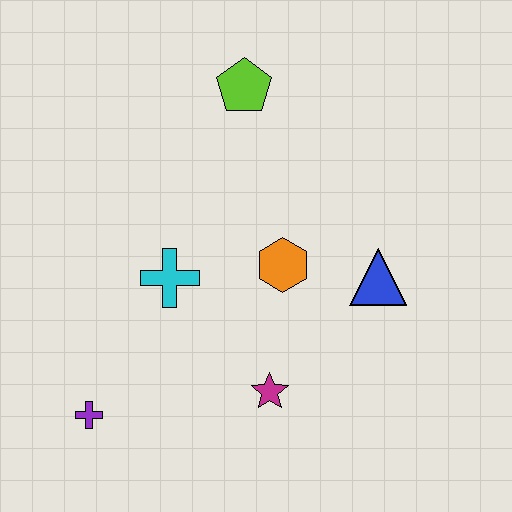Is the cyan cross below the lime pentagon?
Yes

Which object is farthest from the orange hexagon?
The purple cross is farthest from the orange hexagon.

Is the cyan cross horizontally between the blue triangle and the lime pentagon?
No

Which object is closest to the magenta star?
The orange hexagon is closest to the magenta star.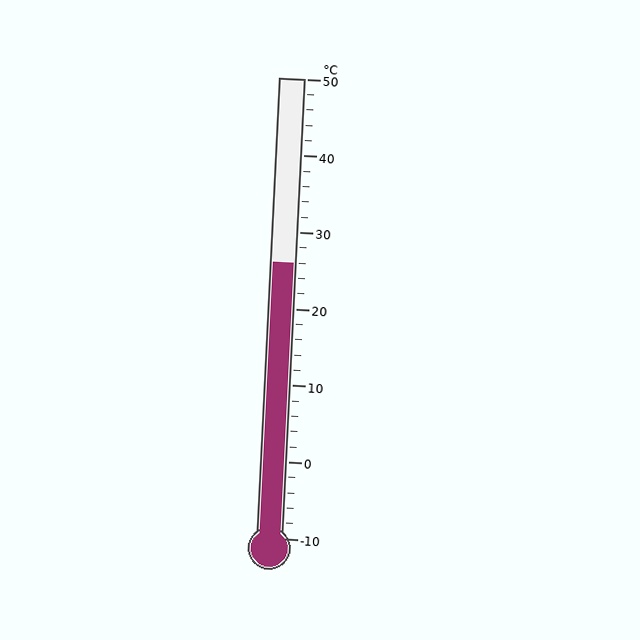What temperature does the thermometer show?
The thermometer shows approximately 26°C.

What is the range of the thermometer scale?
The thermometer scale ranges from -10°C to 50°C.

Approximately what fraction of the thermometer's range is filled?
The thermometer is filled to approximately 60% of its range.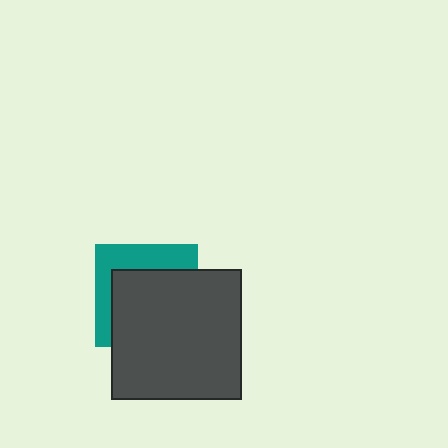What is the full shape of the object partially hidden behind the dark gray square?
The partially hidden object is a teal square.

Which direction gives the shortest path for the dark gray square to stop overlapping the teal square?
Moving toward the lower-right gives the shortest separation.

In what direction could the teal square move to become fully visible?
The teal square could move toward the upper-left. That would shift it out from behind the dark gray square entirely.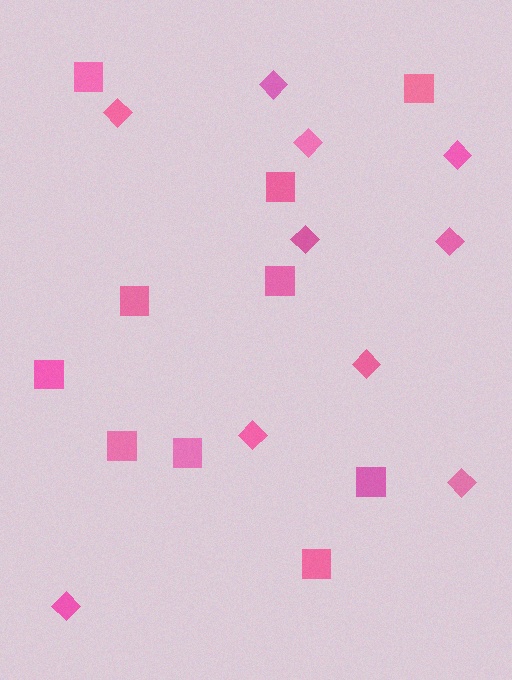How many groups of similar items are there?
There are 2 groups: one group of diamonds (10) and one group of squares (10).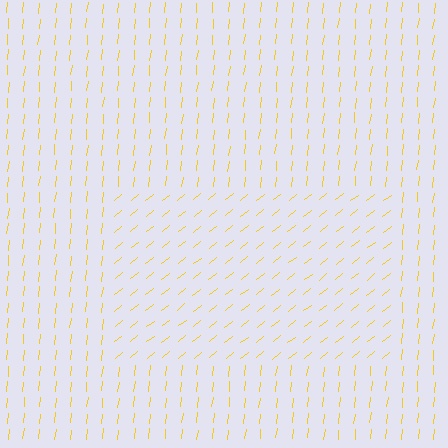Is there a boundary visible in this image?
Yes, there is a texture boundary formed by a change in line orientation.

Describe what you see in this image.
The image is filled with small yellow line segments. A rectangle region in the image has lines oriented differently from the surrounding lines, creating a visible texture boundary.